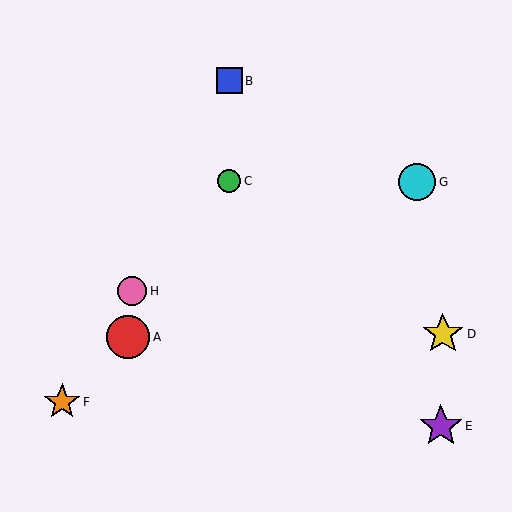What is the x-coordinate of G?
Object G is at x≈417.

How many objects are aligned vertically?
2 objects (B, C) are aligned vertically.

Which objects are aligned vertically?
Objects B, C are aligned vertically.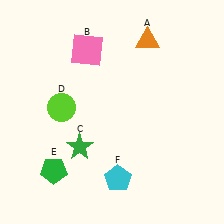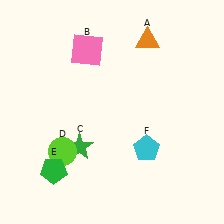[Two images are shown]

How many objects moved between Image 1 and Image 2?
2 objects moved between the two images.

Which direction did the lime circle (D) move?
The lime circle (D) moved down.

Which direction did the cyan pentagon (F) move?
The cyan pentagon (F) moved up.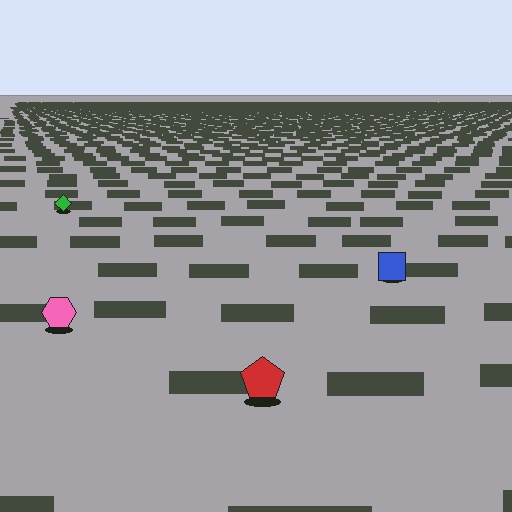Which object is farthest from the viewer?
The green diamond is farthest from the viewer. It appears smaller and the ground texture around it is denser.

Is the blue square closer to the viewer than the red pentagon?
No. The red pentagon is closer — you can tell from the texture gradient: the ground texture is coarser near it.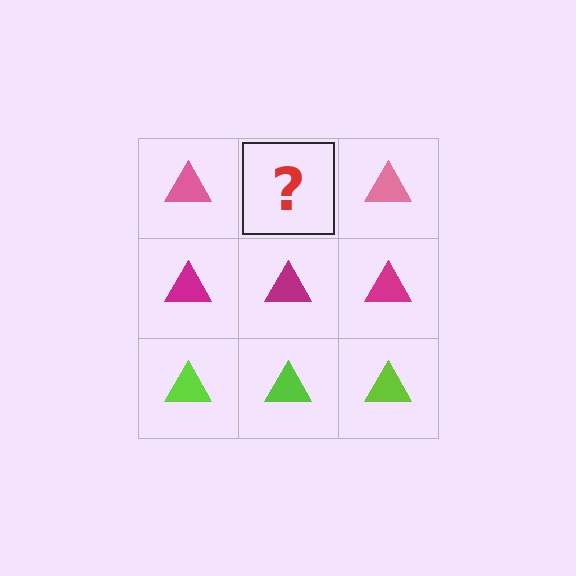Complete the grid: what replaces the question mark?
The question mark should be replaced with a pink triangle.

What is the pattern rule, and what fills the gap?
The rule is that each row has a consistent color. The gap should be filled with a pink triangle.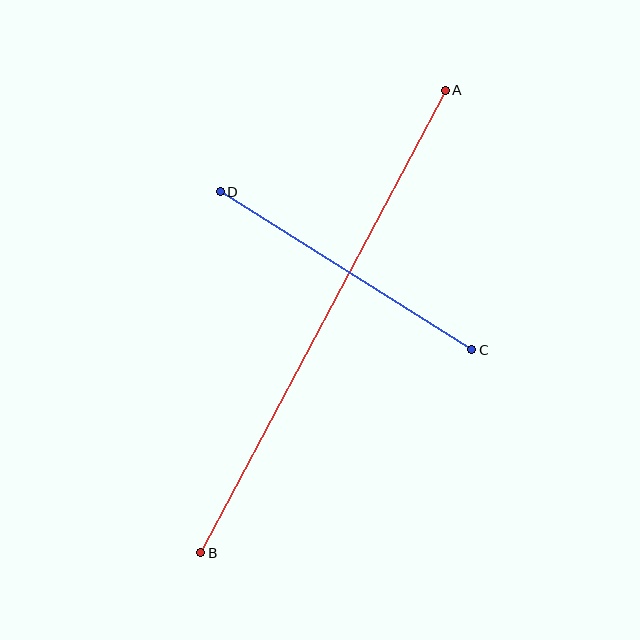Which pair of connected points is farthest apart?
Points A and B are farthest apart.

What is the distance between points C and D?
The distance is approximately 297 pixels.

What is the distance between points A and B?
The distance is approximately 523 pixels.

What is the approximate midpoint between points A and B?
The midpoint is at approximately (323, 321) pixels.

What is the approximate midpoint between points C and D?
The midpoint is at approximately (346, 271) pixels.